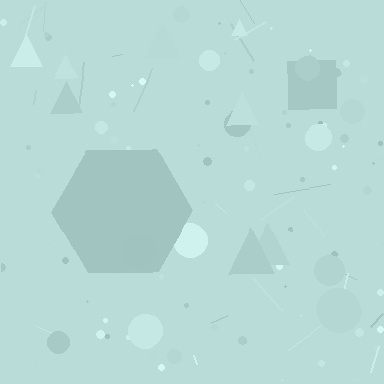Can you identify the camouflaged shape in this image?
The camouflaged shape is a hexagon.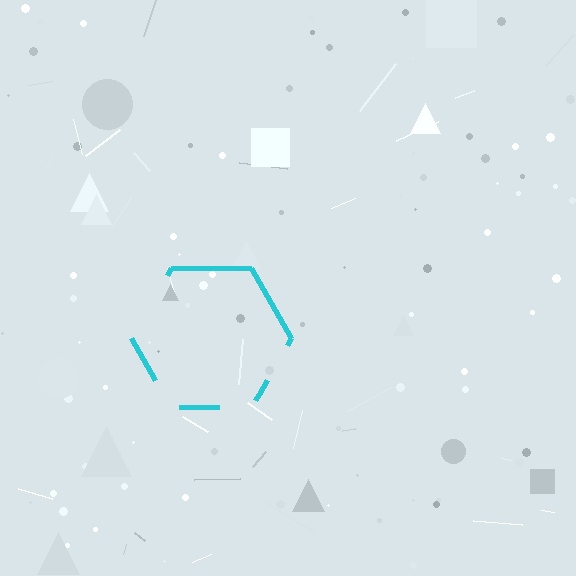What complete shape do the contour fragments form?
The contour fragments form a hexagon.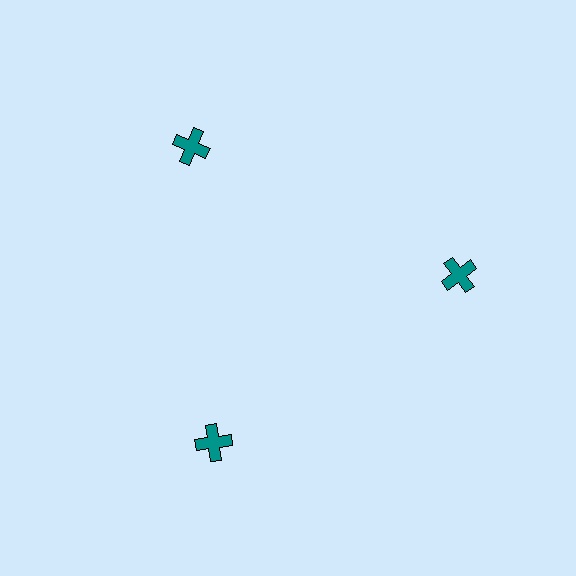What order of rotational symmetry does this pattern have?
This pattern has 3-fold rotational symmetry.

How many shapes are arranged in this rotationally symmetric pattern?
There are 3 shapes, arranged in 3 groups of 1.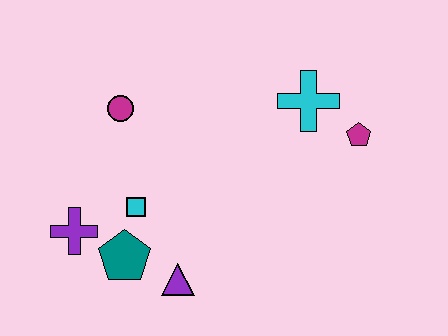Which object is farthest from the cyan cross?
The purple cross is farthest from the cyan cross.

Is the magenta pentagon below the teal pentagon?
No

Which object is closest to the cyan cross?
The magenta pentagon is closest to the cyan cross.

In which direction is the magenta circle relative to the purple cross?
The magenta circle is above the purple cross.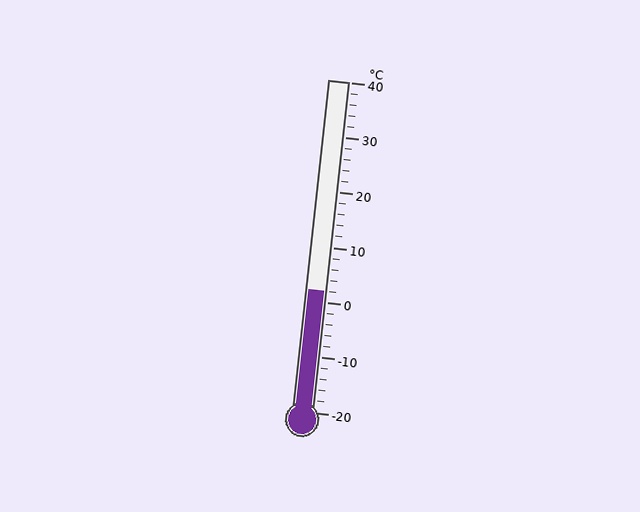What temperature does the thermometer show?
The thermometer shows approximately 2°C.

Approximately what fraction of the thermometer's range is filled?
The thermometer is filled to approximately 35% of its range.